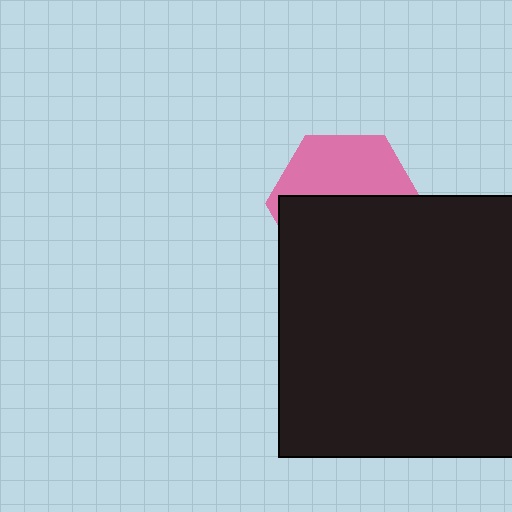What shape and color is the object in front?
The object in front is a black square.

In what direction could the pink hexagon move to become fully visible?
The pink hexagon could move up. That would shift it out from behind the black square entirely.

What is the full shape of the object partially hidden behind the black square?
The partially hidden object is a pink hexagon.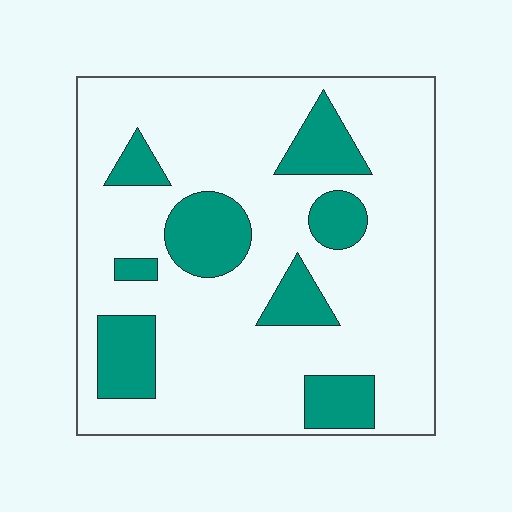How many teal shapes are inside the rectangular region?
8.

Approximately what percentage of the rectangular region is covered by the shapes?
Approximately 20%.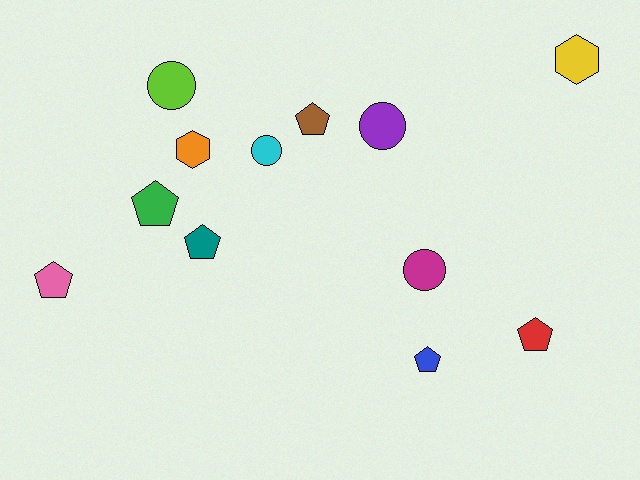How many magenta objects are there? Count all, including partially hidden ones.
There is 1 magenta object.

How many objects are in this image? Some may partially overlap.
There are 12 objects.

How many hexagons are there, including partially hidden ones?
There are 2 hexagons.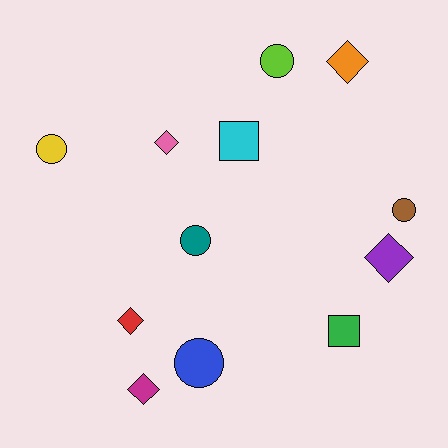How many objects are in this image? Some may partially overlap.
There are 12 objects.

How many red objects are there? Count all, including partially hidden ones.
There is 1 red object.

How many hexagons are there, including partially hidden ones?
There are no hexagons.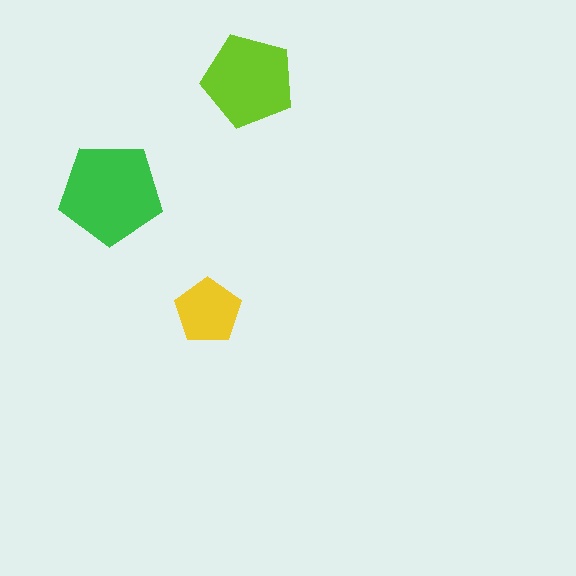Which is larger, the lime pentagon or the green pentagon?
The green one.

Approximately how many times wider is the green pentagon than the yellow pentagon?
About 1.5 times wider.